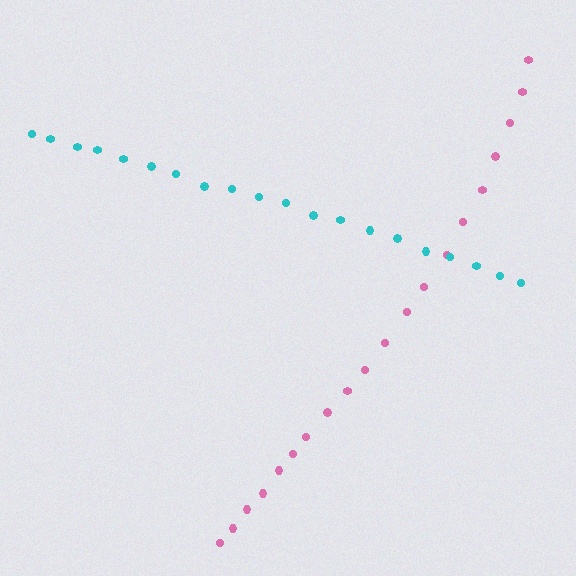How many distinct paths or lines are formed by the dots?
There are 2 distinct paths.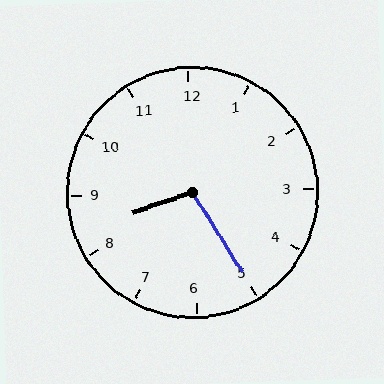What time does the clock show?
8:25.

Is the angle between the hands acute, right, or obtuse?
It is obtuse.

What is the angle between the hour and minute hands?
Approximately 102 degrees.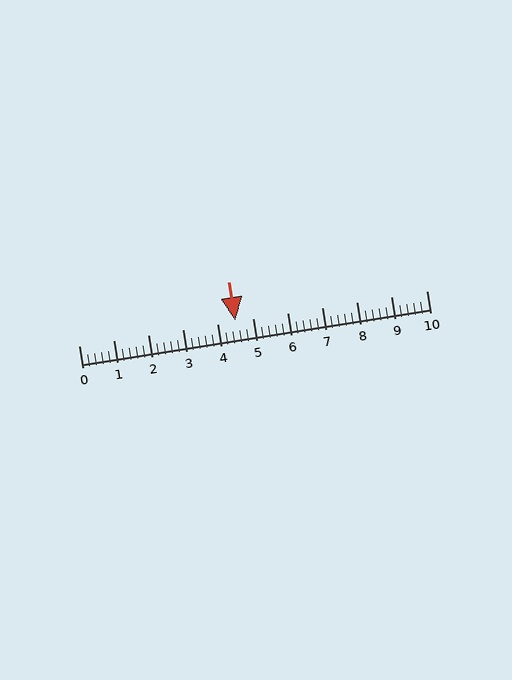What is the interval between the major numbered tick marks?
The major tick marks are spaced 1 units apart.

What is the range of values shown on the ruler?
The ruler shows values from 0 to 10.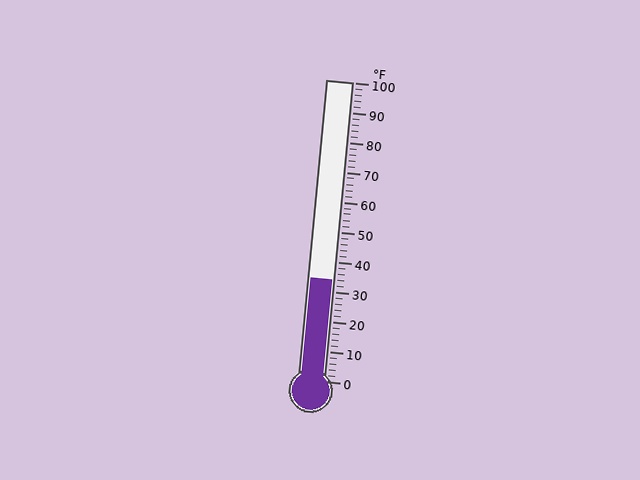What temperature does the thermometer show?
The thermometer shows approximately 34°F.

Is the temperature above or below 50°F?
The temperature is below 50°F.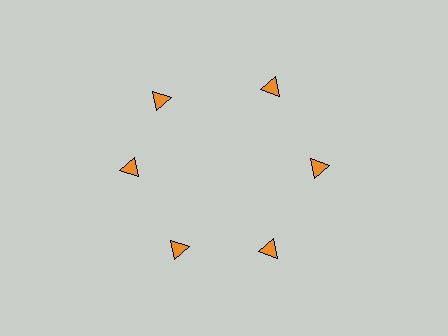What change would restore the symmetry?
The symmetry would be restored by rotating it back into even spacing with its neighbors so that all 6 triangles sit at equal angles and equal distance from the center.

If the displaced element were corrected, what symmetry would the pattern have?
It would have 6-fold rotational symmetry — the pattern would map onto itself every 60 degrees.